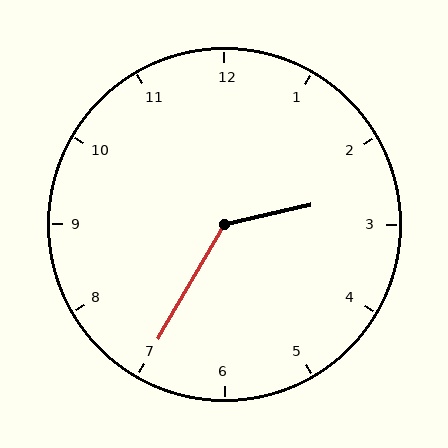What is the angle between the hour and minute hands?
Approximately 132 degrees.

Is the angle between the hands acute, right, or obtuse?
It is obtuse.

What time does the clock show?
2:35.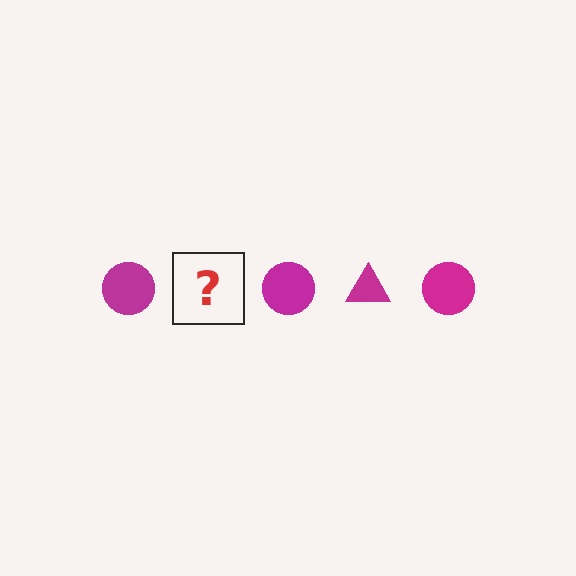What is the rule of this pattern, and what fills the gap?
The rule is that the pattern cycles through circle, triangle shapes in magenta. The gap should be filled with a magenta triangle.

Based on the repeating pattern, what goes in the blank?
The blank should be a magenta triangle.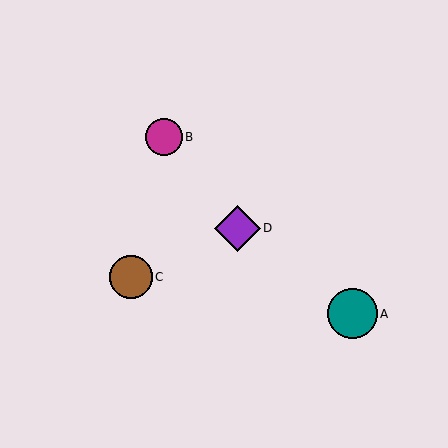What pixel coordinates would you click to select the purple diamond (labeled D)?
Click at (237, 228) to select the purple diamond D.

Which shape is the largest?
The teal circle (labeled A) is the largest.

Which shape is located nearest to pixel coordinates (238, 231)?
The purple diamond (labeled D) at (237, 228) is nearest to that location.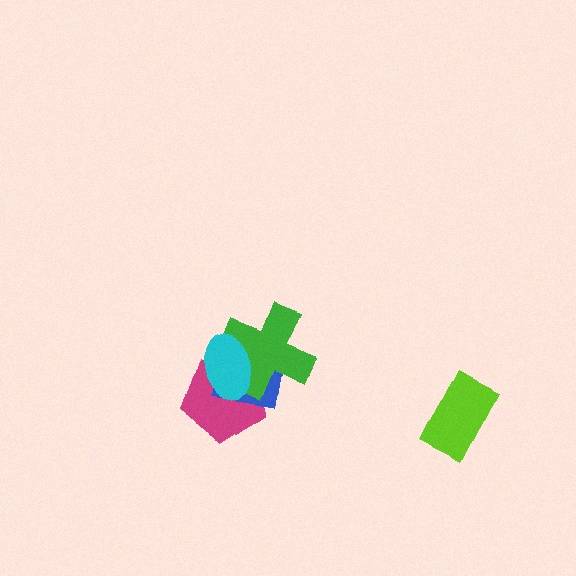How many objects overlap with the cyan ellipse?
3 objects overlap with the cyan ellipse.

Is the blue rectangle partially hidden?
Yes, it is partially covered by another shape.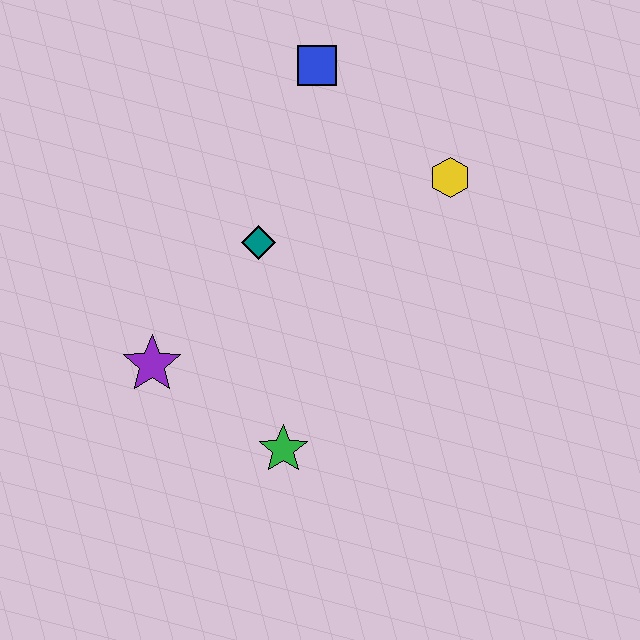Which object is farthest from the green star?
The blue square is farthest from the green star.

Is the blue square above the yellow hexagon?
Yes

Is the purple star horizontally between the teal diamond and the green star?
No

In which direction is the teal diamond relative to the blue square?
The teal diamond is below the blue square.